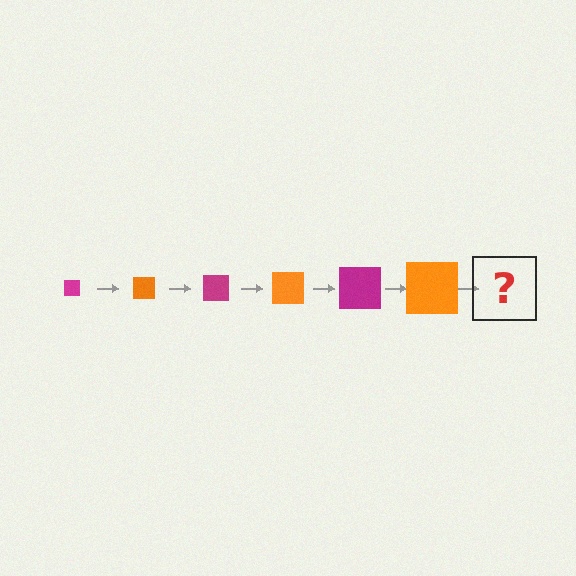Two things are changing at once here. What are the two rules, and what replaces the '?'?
The two rules are that the square grows larger each step and the color cycles through magenta and orange. The '?' should be a magenta square, larger than the previous one.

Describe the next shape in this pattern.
It should be a magenta square, larger than the previous one.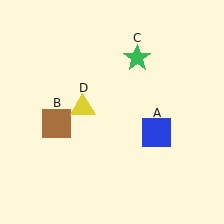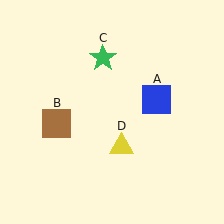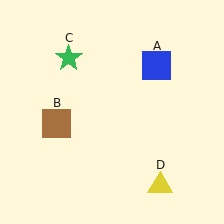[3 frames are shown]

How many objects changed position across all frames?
3 objects changed position: blue square (object A), green star (object C), yellow triangle (object D).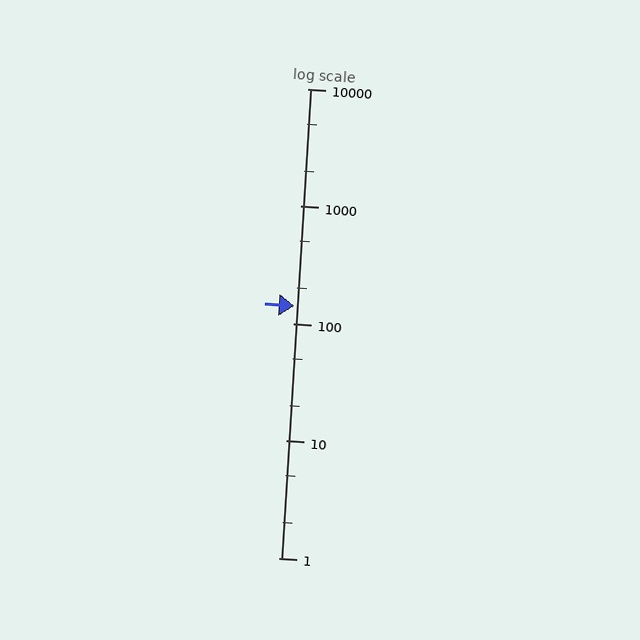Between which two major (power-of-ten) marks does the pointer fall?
The pointer is between 100 and 1000.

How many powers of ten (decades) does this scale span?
The scale spans 4 decades, from 1 to 10000.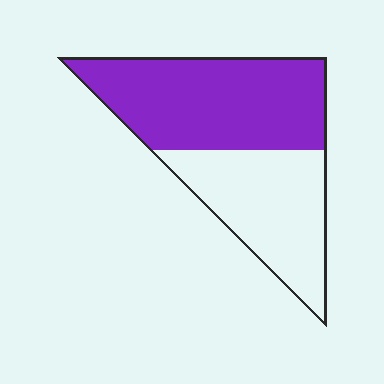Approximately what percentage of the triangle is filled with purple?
Approximately 55%.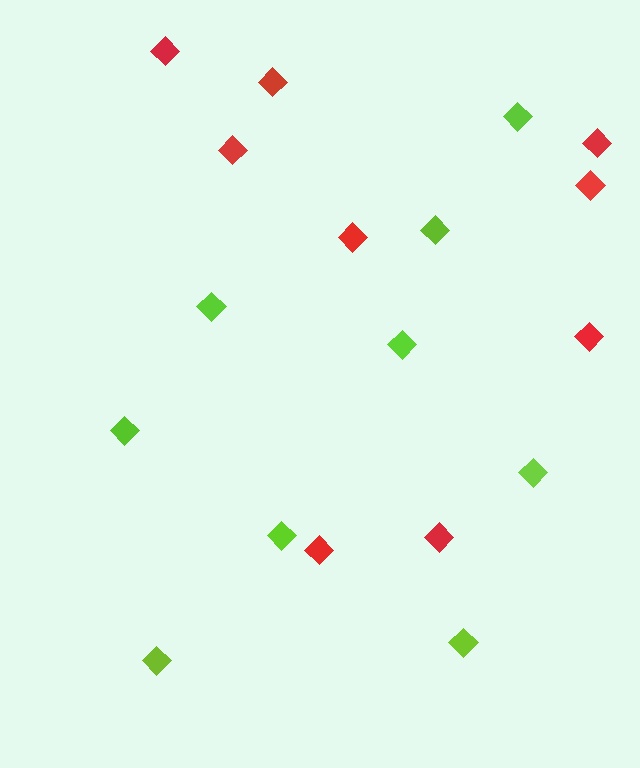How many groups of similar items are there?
There are 2 groups: one group of red diamonds (9) and one group of lime diamonds (9).